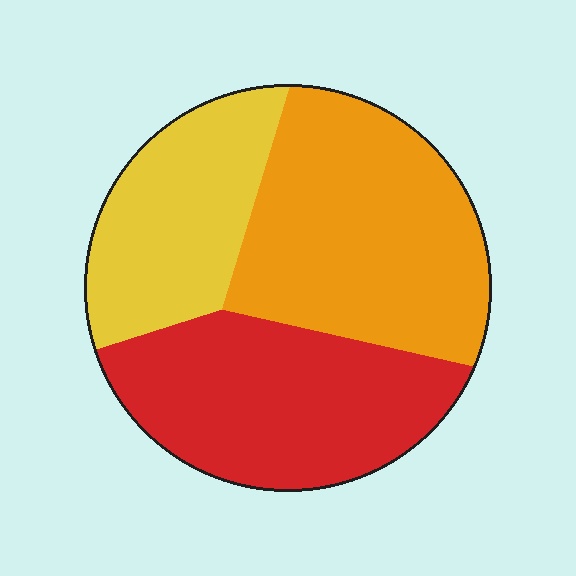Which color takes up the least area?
Yellow, at roughly 25%.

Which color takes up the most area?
Orange, at roughly 40%.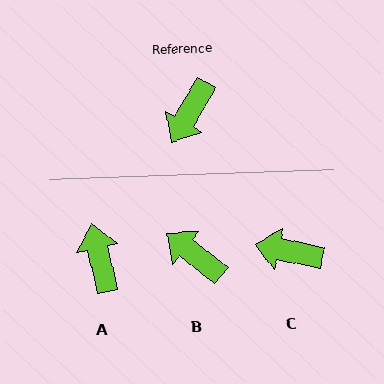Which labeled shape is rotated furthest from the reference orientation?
A, about 136 degrees away.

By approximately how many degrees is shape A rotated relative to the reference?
Approximately 136 degrees clockwise.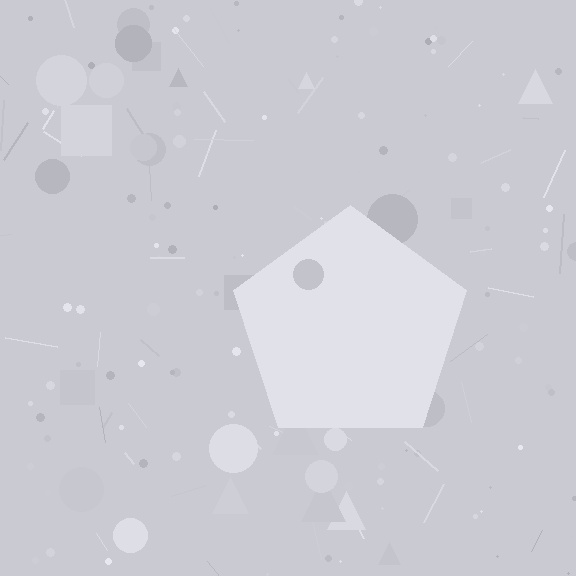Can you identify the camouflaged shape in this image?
The camouflaged shape is a pentagon.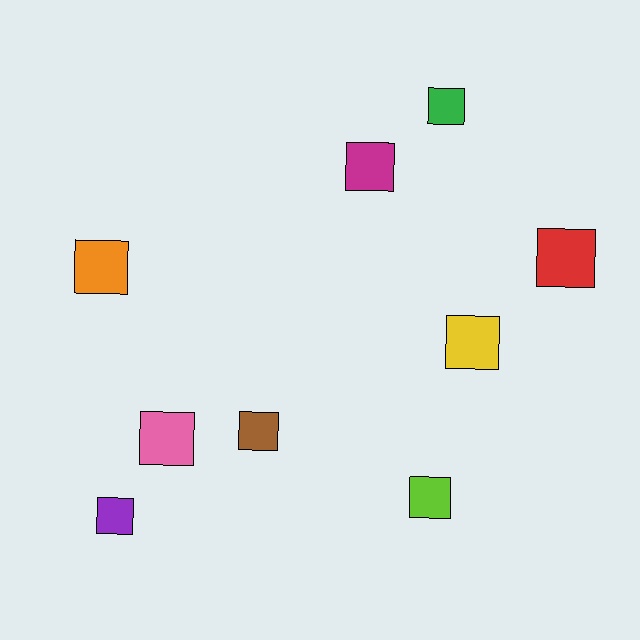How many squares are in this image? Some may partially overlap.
There are 9 squares.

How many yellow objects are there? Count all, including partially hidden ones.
There is 1 yellow object.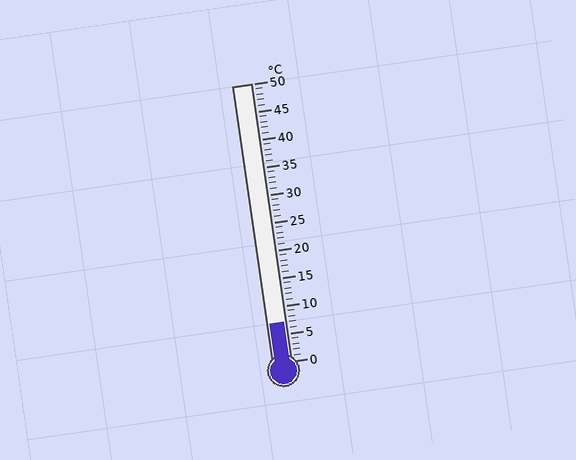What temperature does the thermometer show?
The thermometer shows approximately 7°C.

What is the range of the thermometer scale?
The thermometer scale ranges from 0°C to 50°C.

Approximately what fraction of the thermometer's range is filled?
The thermometer is filled to approximately 15% of its range.